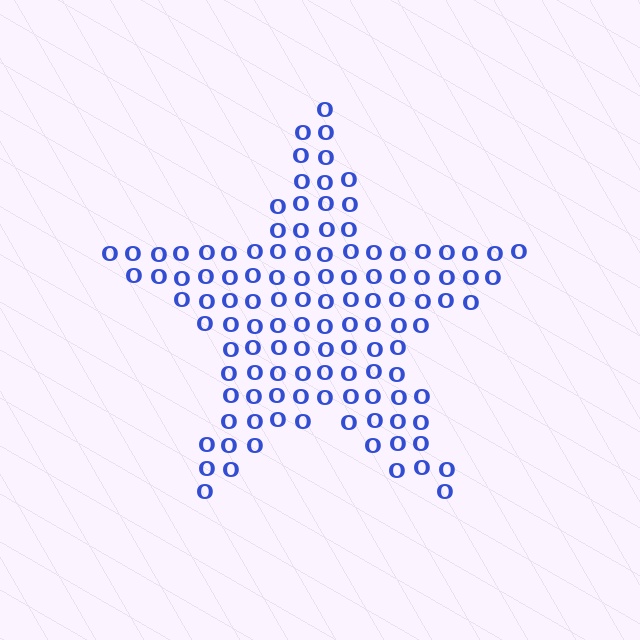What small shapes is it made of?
It is made of small letter O's.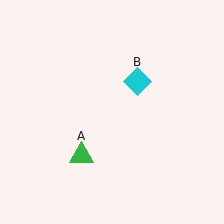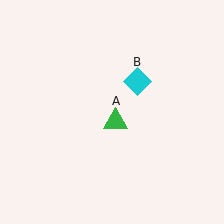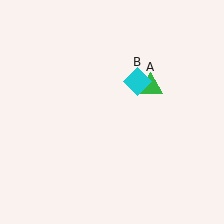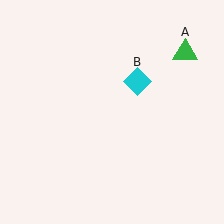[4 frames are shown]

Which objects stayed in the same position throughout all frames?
Cyan diamond (object B) remained stationary.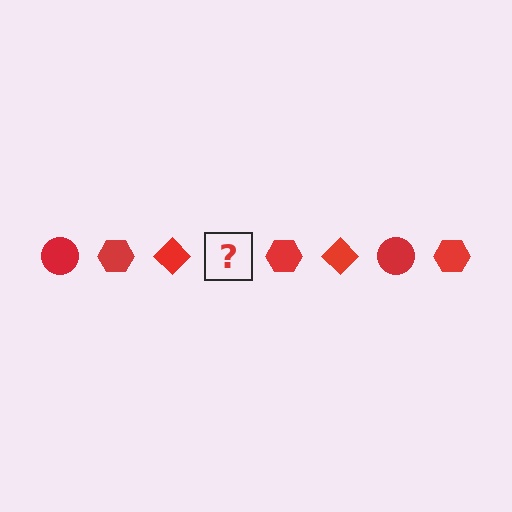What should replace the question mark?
The question mark should be replaced with a red circle.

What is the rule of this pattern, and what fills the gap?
The rule is that the pattern cycles through circle, hexagon, diamond shapes in red. The gap should be filled with a red circle.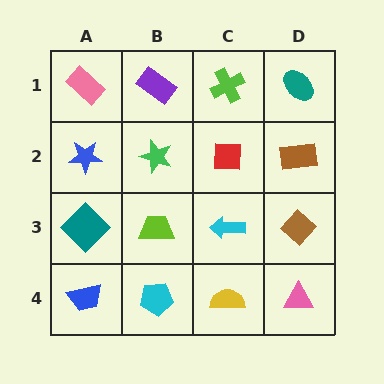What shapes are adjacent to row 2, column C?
A lime cross (row 1, column C), a cyan arrow (row 3, column C), a green star (row 2, column B), a brown rectangle (row 2, column D).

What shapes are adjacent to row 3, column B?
A green star (row 2, column B), a cyan pentagon (row 4, column B), a teal diamond (row 3, column A), a cyan arrow (row 3, column C).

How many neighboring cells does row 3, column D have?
3.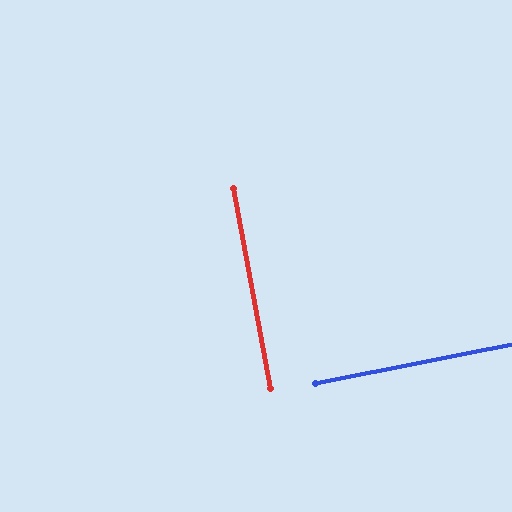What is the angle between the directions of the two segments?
Approximately 89 degrees.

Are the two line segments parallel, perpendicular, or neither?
Perpendicular — they meet at approximately 89°.